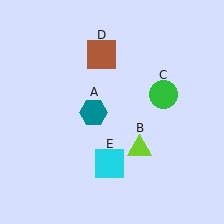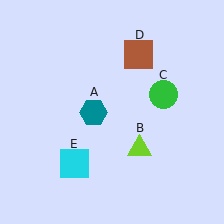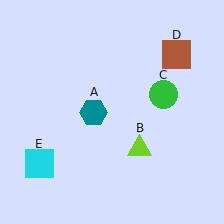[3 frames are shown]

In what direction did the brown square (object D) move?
The brown square (object D) moved right.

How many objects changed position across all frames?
2 objects changed position: brown square (object D), cyan square (object E).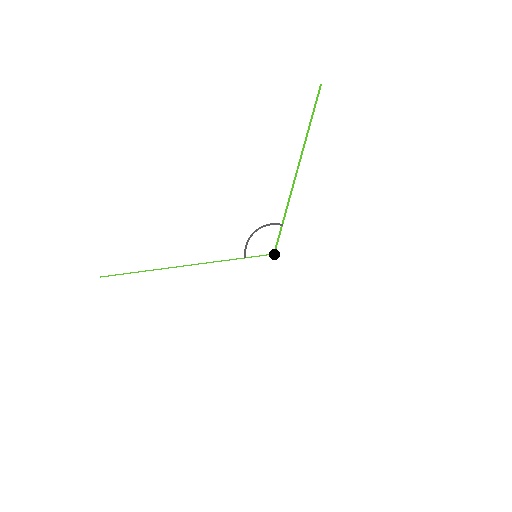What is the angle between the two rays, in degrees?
Approximately 113 degrees.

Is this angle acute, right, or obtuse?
It is obtuse.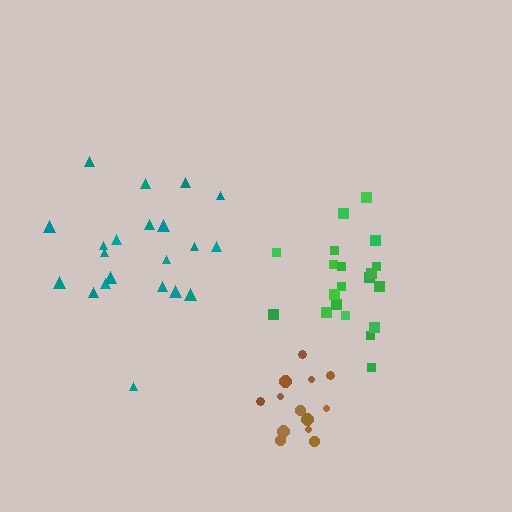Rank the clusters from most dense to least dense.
brown, green, teal.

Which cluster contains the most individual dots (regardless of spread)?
Teal (21).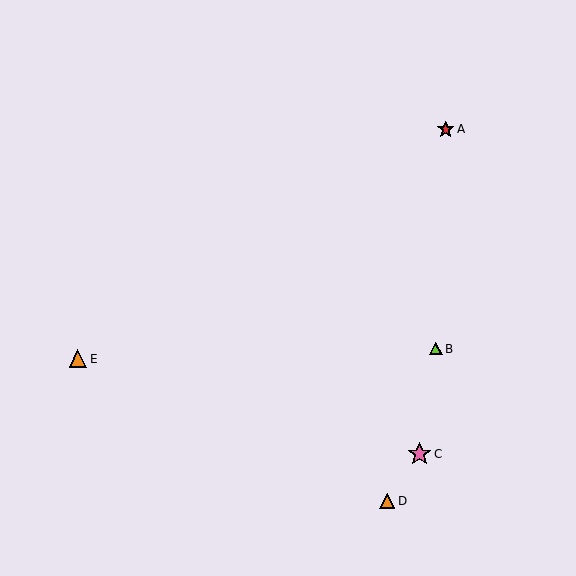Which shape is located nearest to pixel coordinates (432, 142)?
The red star (labeled A) at (446, 129) is nearest to that location.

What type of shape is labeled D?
Shape D is an orange triangle.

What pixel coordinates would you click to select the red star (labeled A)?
Click at (446, 129) to select the red star A.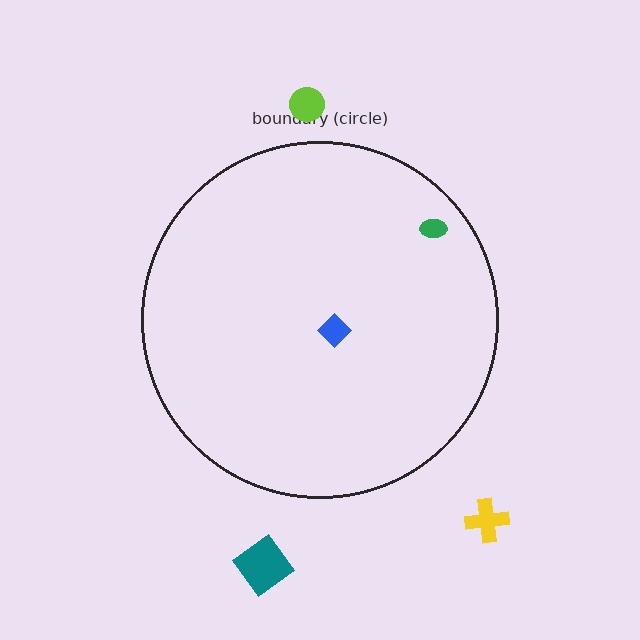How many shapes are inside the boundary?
2 inside, 3 outside.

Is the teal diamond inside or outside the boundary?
Outside.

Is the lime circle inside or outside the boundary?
Outside.